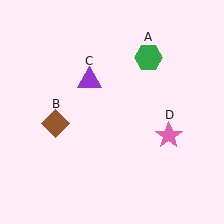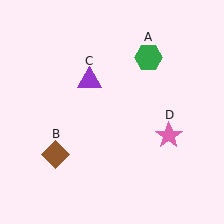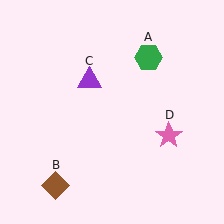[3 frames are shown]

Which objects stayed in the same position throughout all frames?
Green hexagon (object A) and purple triangle (object C) and pink star (object D) remained stationary.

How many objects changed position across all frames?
1 object changed position: brown diamond (object B).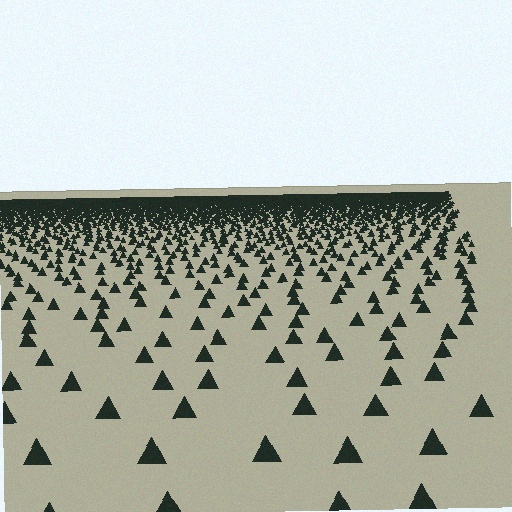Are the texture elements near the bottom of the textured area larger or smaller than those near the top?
Larger. Near the bottom, elements are closer to the viewer and appear at a bigger on-screen size.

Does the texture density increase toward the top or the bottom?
Density increases toward the top.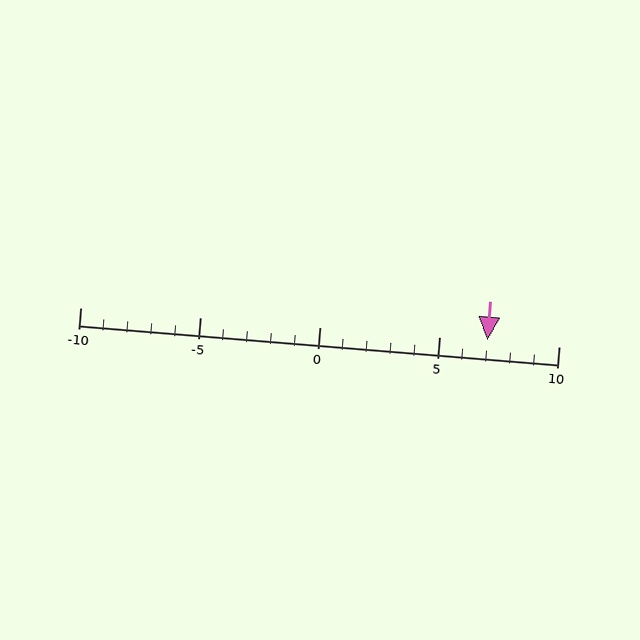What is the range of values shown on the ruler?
The ruler shows values from -10 to 10.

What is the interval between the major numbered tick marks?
The major tick marks are spaced 5 units apart.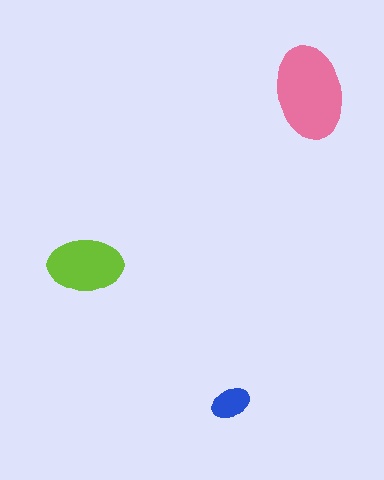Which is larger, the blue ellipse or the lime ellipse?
The lime one.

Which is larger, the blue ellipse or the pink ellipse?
The pink one.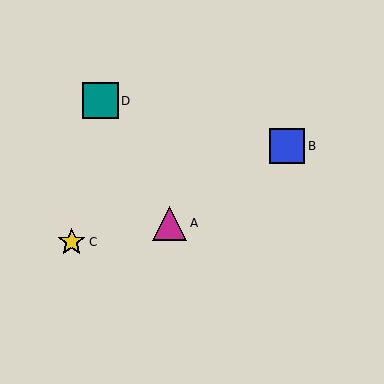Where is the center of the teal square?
The center of the teal square is at (100, 101).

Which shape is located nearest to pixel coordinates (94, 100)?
The teal square (labeled D) at (100, 101) is nearest to that location.